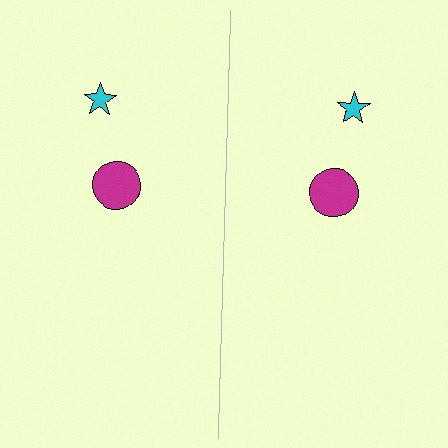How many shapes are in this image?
There are 4 shapes in this image.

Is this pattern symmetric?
Yes, this pattern has bilateral (reflection) symmetry.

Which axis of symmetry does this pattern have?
The pattern has a vertical axis of symmetry running through the center of the image.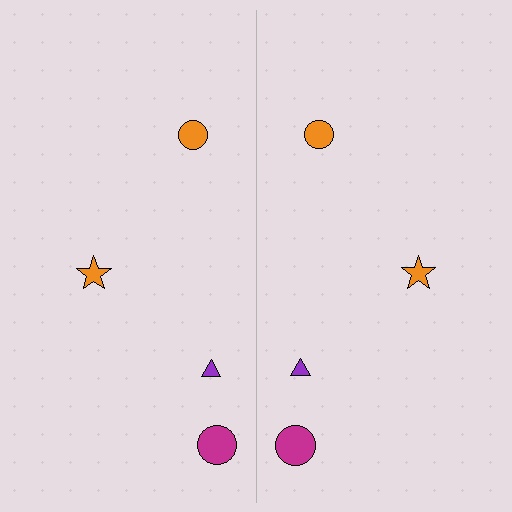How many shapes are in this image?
There are 8 shapes in this image.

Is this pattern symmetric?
Yes, this pattern has bilateral (reflection) symmetry.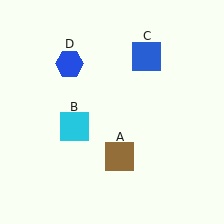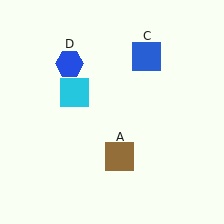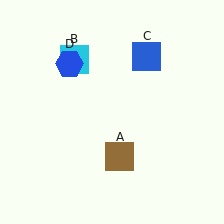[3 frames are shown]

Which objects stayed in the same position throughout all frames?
Brown square (object A) and blue square (object C) and blue hexagon (object D) remained stationary.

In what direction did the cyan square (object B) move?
The cyan square (object B) moved up.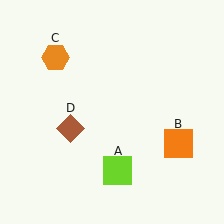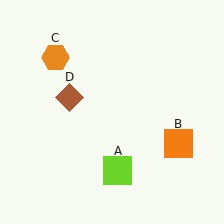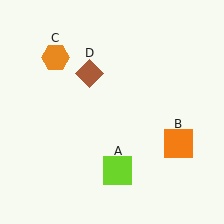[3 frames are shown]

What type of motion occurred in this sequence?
The brown diamond (object D) rotated clockwise around the center of the scene.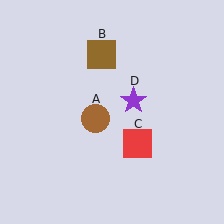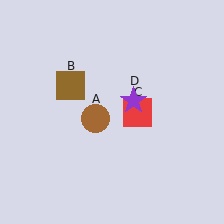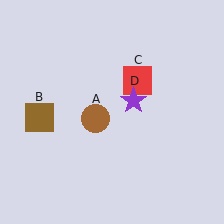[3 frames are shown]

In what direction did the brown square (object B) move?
The brown square (object B) moved down and to the left.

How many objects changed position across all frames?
2 objects changed position: brown square (object B), red square (object C).